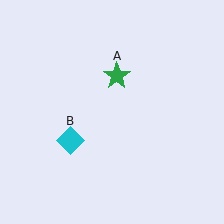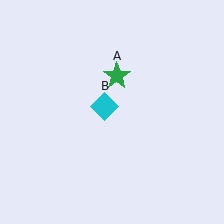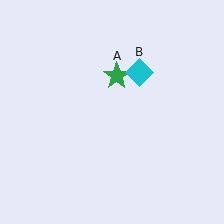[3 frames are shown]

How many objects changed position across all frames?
1 object changed position: cyan diamond (object B).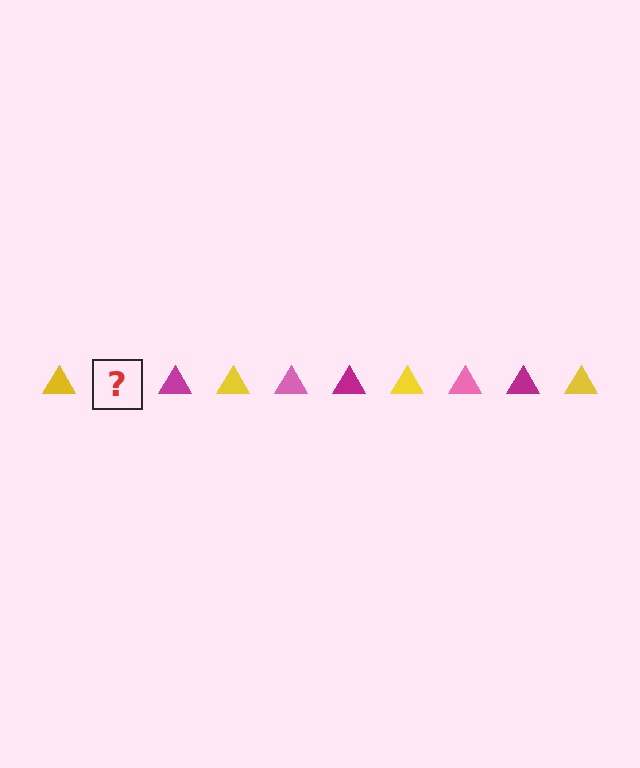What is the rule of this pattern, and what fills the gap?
The rule is that the pattern cycles through yellow, pink, magenta triangles. The gap should be filled with a pink triangle.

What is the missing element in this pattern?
The missing element is a pink triangle.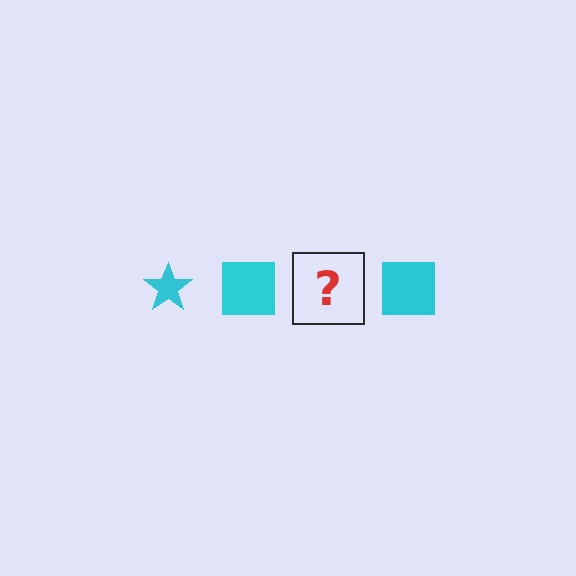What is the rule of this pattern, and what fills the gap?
The rule is that the pattern cycles through star, square shapes in cyan. The gap should be filled with a cyan star.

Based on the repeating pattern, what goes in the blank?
The blank should be a cyan star.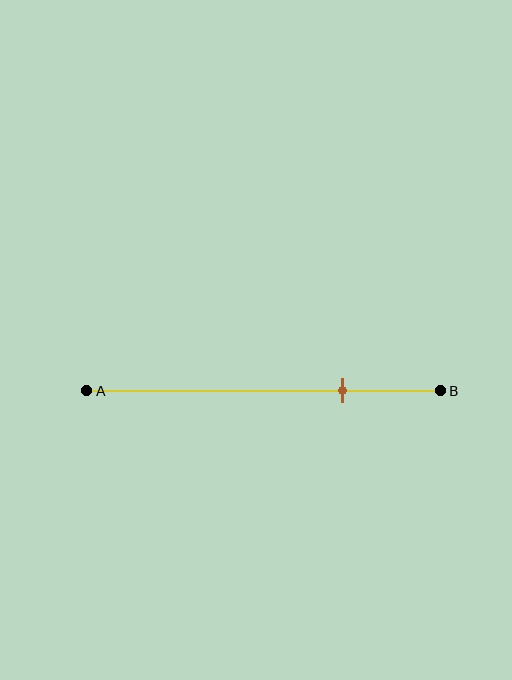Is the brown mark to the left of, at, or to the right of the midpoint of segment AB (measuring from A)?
The brown mark is to the right of the midpoint of segment AB.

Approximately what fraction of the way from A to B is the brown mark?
The brown mark is approximately 70% of the way from A to B.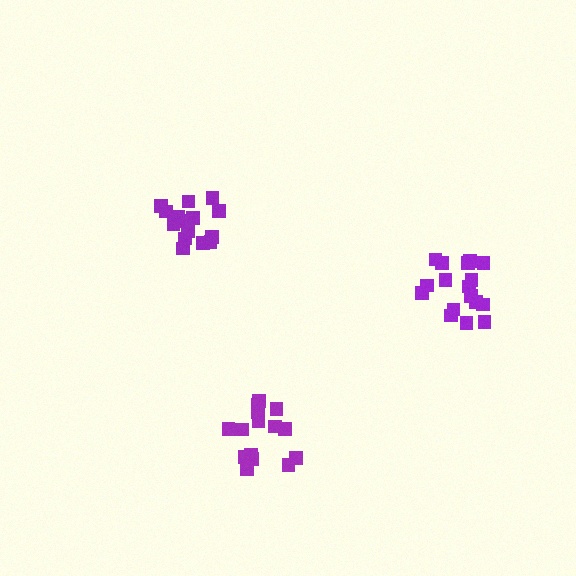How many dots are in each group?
Group 1: 17 dots, Group 2: 15 dots, Group 3: 15 dots (47 total).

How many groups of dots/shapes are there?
There are 3 groups.